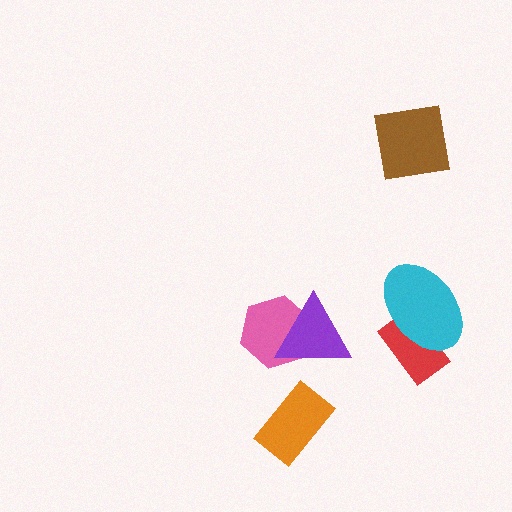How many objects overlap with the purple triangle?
1 object overlaps with the purple triangle.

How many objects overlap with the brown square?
0 objects overlap with the brown square.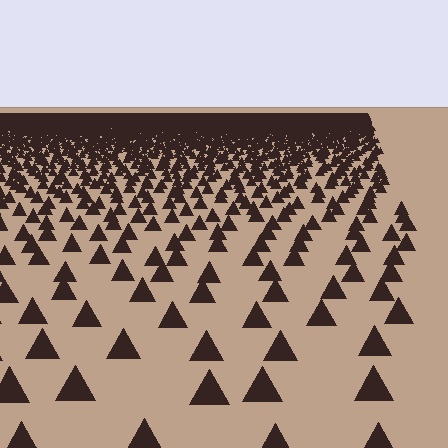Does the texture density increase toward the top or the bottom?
Density increases toward the top.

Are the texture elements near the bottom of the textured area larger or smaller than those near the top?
Larger. Near the bottom, elements are closer to the viewer and appear at a bigger on-screen size.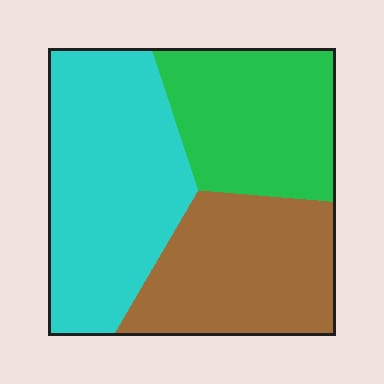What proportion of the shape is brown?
Brown takes up between a sixth and a third of the shape.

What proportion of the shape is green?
Green takes up about one quarter (1/4) of the shape.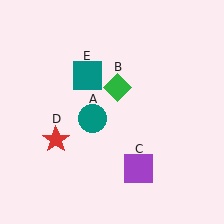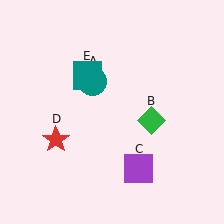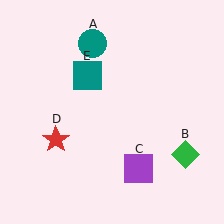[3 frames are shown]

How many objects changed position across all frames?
2 objects changed position: teal circle (object A), green diamond (object B).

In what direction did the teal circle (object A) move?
The teal circle (object A) moved up.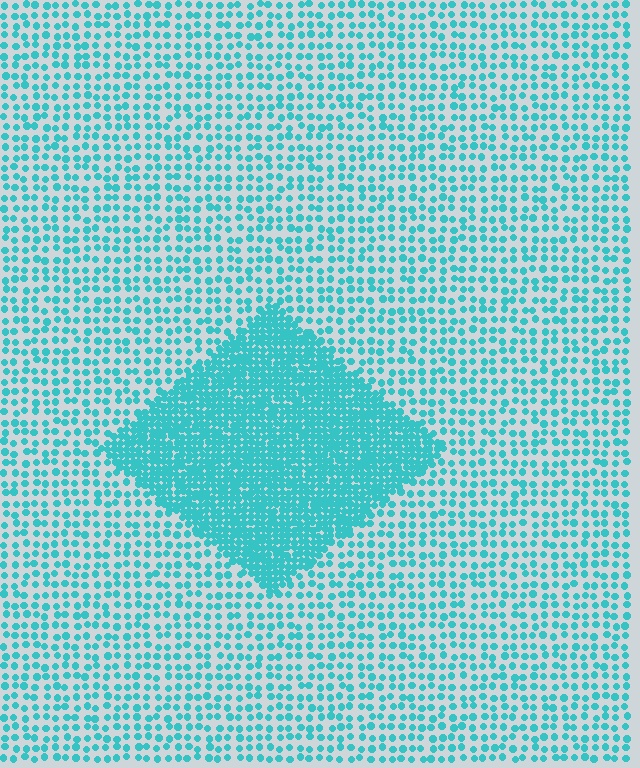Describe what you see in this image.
The image contains small cyan elements arranged at two different densities. A diamond-shaped region is visible where the elements are more densely packed than the surrounding area.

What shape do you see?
I see a diamond.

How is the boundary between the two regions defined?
The boundary is defined by a change in element density (approximately 2.7x ratio). All elements are the same color, size, and shape.